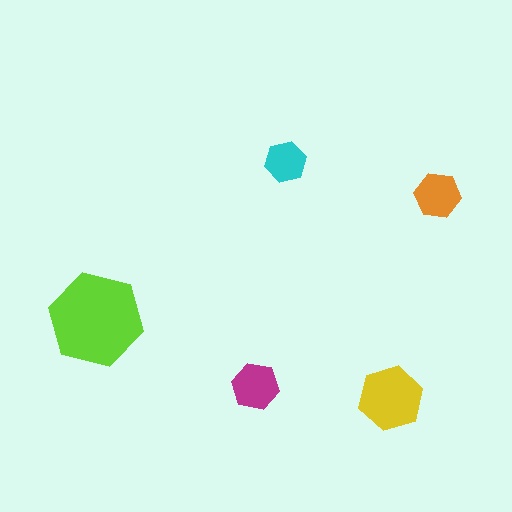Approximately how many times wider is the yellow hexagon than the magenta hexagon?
About 1.5 times wider.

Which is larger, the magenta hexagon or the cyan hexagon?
The magenta one.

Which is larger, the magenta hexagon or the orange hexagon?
The magenta one.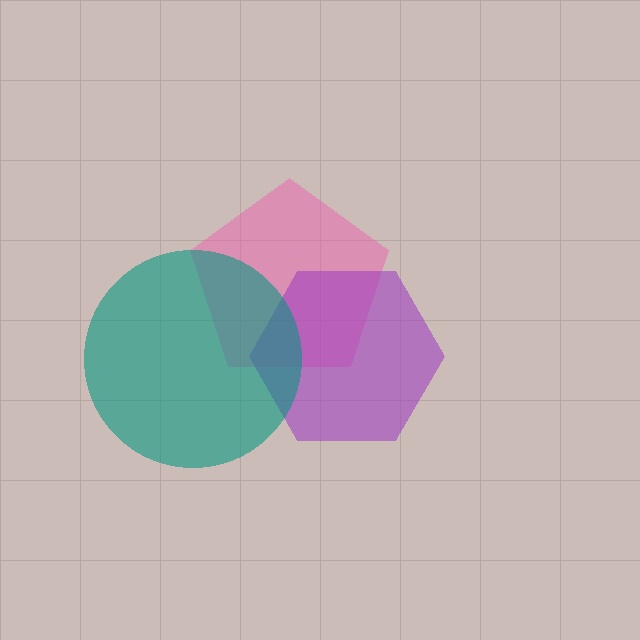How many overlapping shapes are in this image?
There are 3 overlapping shapes in the image.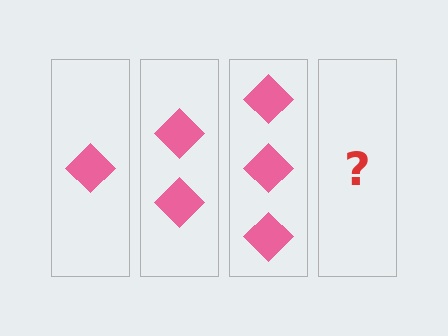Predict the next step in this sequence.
The next step is 4 diamonds.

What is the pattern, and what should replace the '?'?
The pattern is that each step adds one more diamond. The '?' should be 4 diamonds.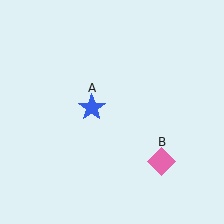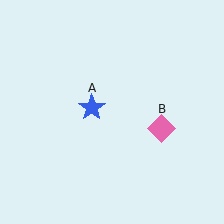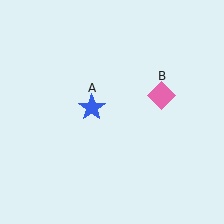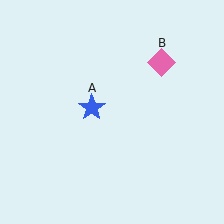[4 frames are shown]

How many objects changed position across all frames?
1 object changed position: pink diamond (object B).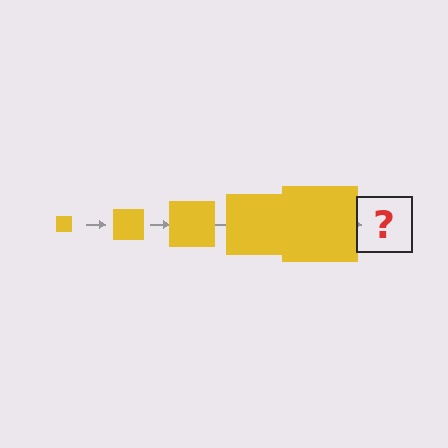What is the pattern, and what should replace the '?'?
The pattern is that the square gets progressively larger each step. The '?' should be a yellow square, larger than the previous one.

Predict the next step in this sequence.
The next step is a yellow square, larger than the previous one.